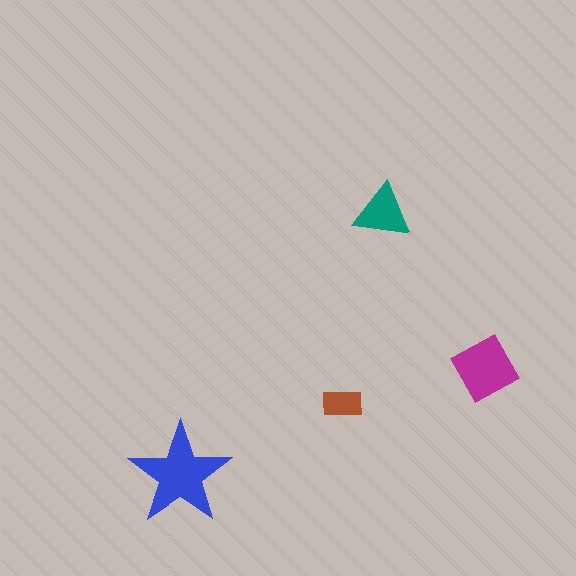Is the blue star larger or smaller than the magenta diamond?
Larger.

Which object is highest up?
The teal triangle is topmost.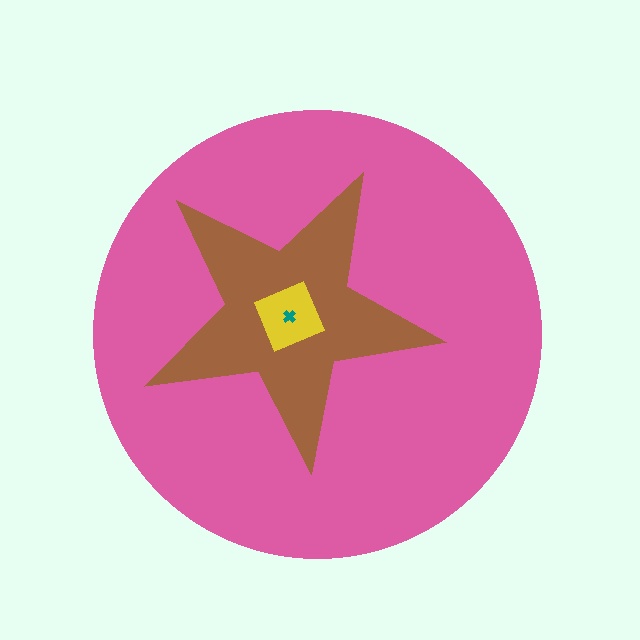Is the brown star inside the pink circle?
Yes.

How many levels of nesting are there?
4.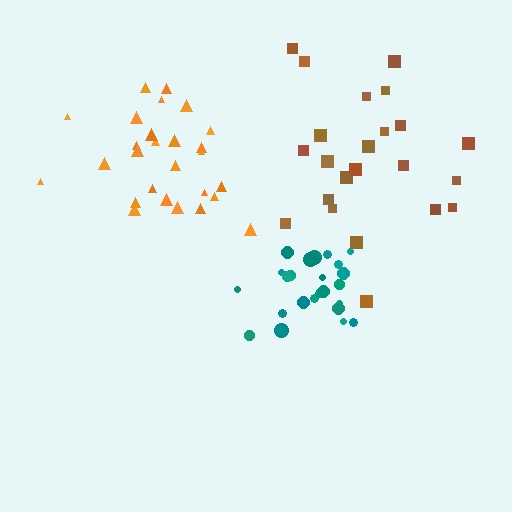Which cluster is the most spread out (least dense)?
Brown.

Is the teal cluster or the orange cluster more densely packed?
Teal.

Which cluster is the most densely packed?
Teal.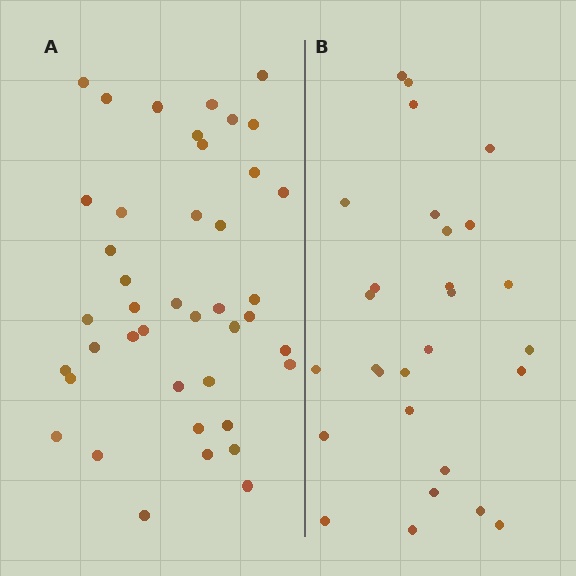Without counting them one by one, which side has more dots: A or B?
Region A (the left region) has more dots.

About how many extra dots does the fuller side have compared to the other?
Region A has approximately 15 more dots than region B.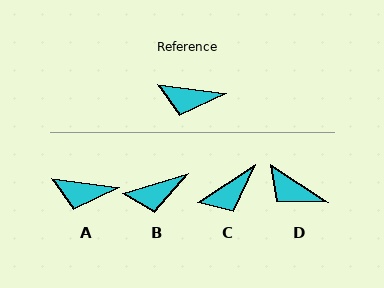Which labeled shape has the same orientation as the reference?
A.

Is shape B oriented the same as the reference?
No, it is off by about 24 degrees.